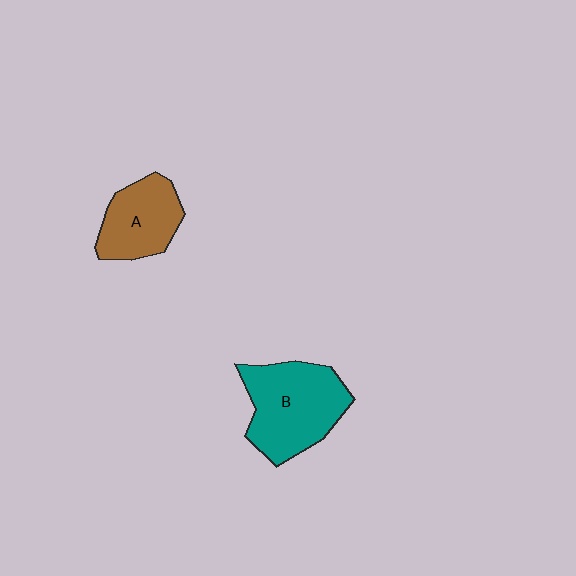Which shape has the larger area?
Shape B (teal).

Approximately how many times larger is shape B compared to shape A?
Approximately 1.5 times.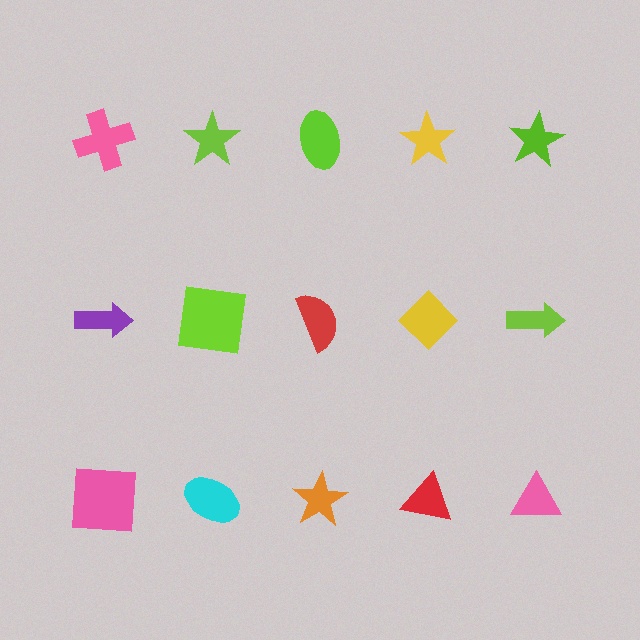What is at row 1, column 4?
A yellow star.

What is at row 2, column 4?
A yellow diamond.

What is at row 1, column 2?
A lime star.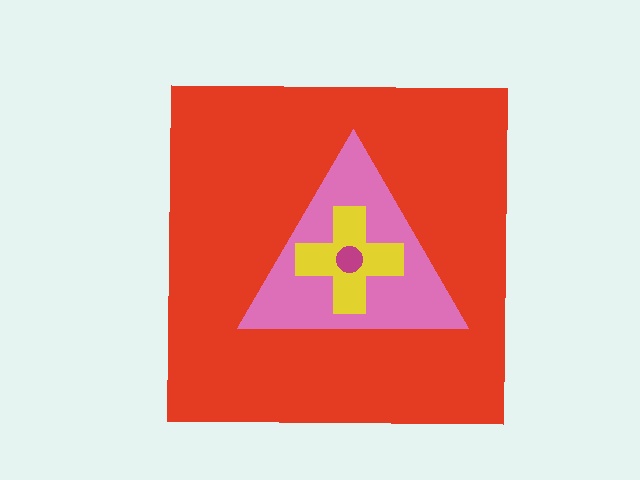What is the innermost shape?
The magenta circle.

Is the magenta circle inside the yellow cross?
Yes.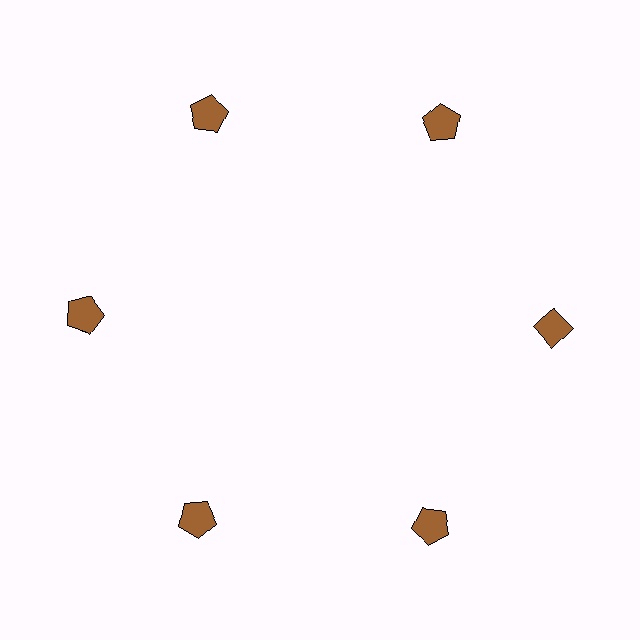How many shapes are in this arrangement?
There are 6 shapes arranged in a ring pattern.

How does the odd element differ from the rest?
It has a different shape: diamond instead of pentagon.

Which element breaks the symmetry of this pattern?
The brown diamond at roughly the 3 o'clock position breaks the symmetry. All other shapes are brown pentagons.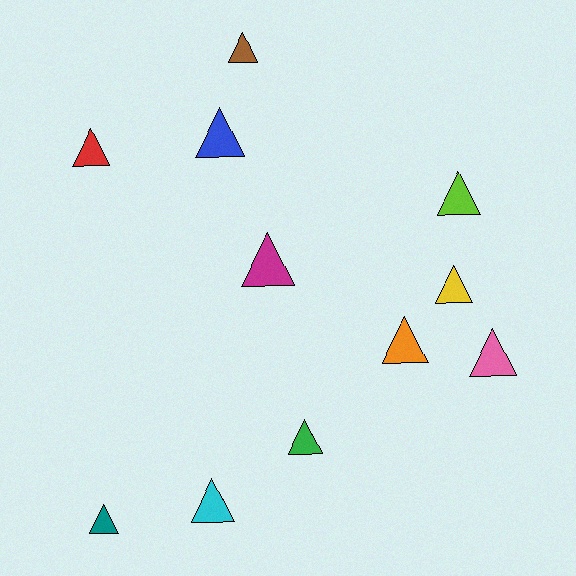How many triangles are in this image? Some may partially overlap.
There are 11 triangles.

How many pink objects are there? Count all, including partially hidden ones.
There is 1 pink object.